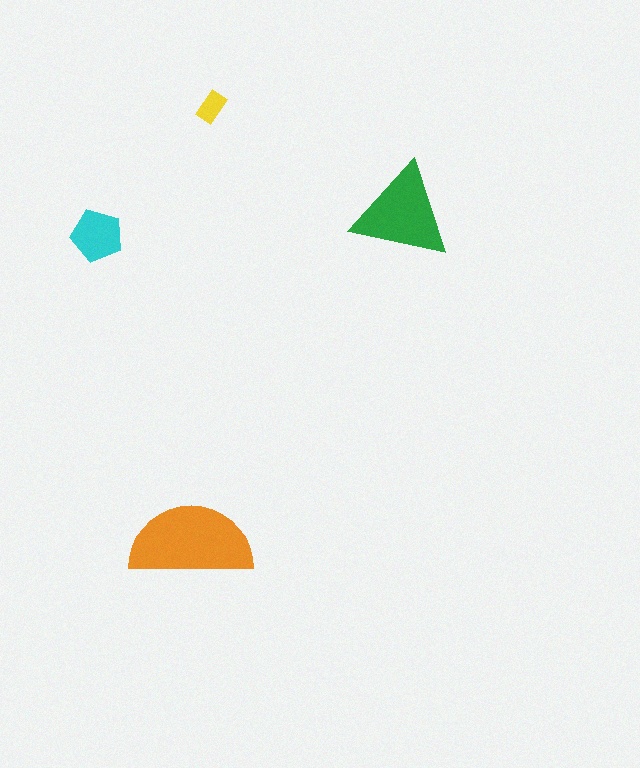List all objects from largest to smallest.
The orange semicircle, the green triangle, the cyan pentagon, the yellow rectangle.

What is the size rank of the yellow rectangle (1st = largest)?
4th.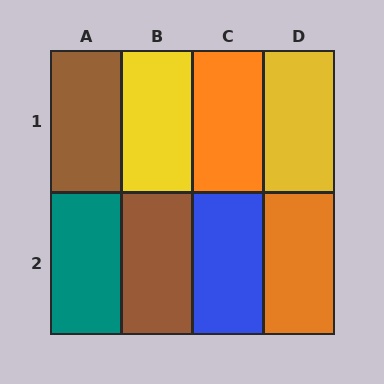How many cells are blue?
1 cell is blue.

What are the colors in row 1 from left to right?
Brown, yellow, orange, yellow.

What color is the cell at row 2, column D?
Orange.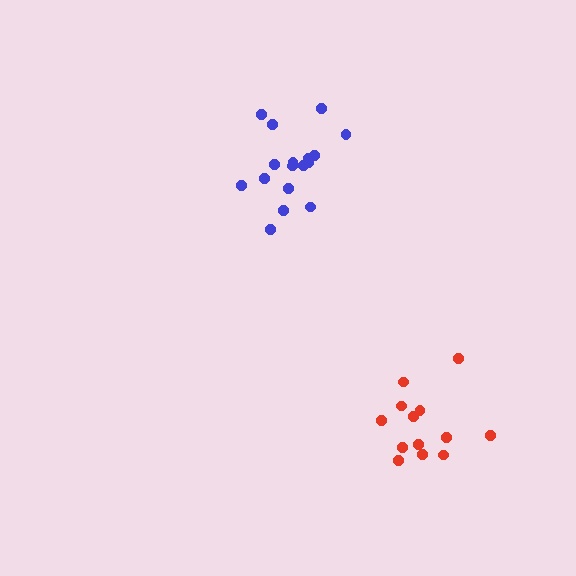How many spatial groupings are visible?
There are 2 spatial groupings.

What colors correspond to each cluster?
The clusters are colored: red, blue.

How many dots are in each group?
Group 1: 13 dots, Group 2: 17 dots (30 total).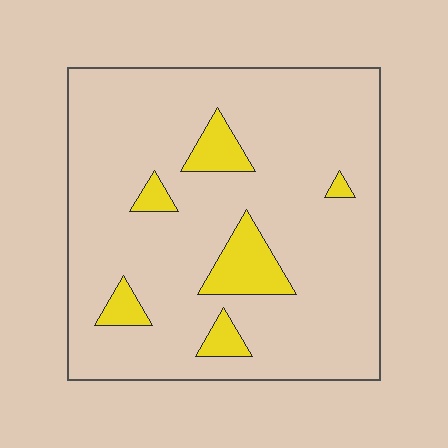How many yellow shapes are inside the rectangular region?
6.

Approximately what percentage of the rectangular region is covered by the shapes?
Approximately 10%.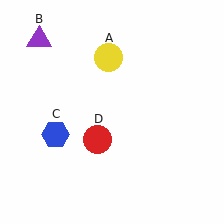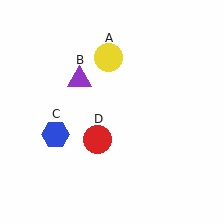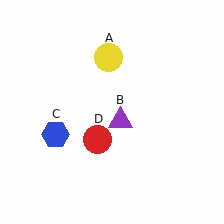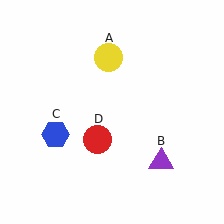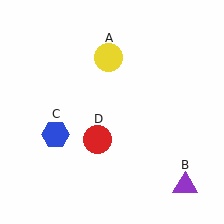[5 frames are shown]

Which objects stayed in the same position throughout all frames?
Yellow circle (object A) and blue hexagon (object C) and red circle (object D) remained stationary.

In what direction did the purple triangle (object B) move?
The purple triangle (object B) moved down and to the right.